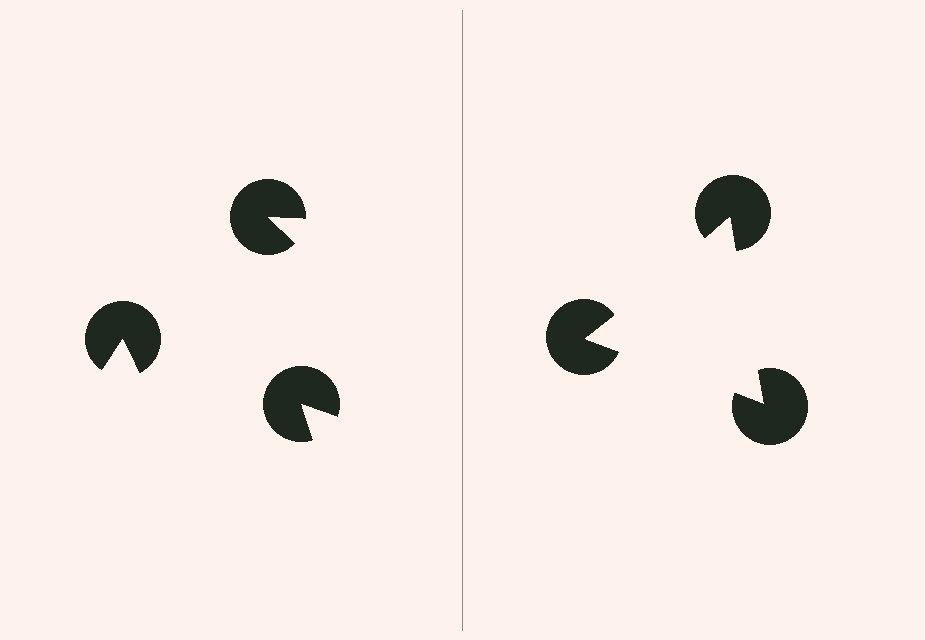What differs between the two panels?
The pac-man discs are positioned identically on both sides; only the wedge orientations differ. On the right they align to a triangle; on the left they are misaligned.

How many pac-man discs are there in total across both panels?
6 — 3 on each side.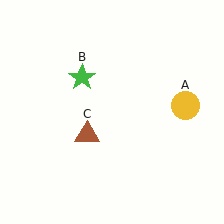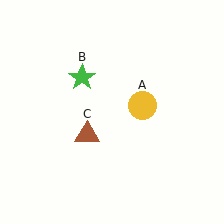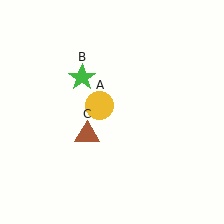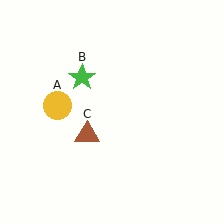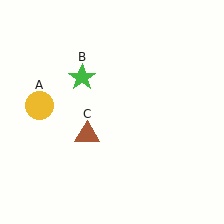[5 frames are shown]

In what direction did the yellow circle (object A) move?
The yellow circle (object A) moved left.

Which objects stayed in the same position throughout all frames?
Green star (object B) and brown triangle (object C) remained stationary.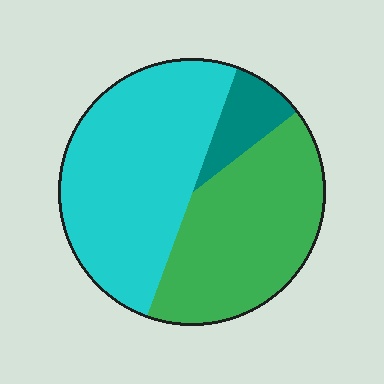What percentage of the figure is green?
Green takes up about two fifths (2/5) of the figure.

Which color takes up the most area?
Cyan, at roughly 50%.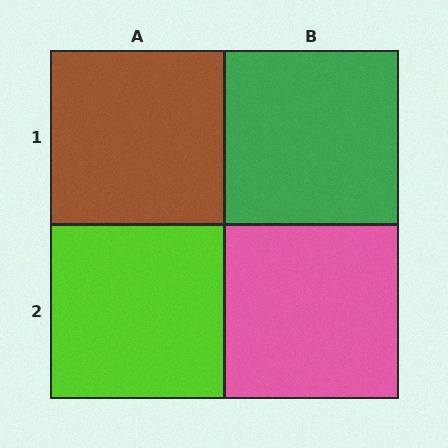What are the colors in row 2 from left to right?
Lime, pink.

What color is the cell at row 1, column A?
Brown.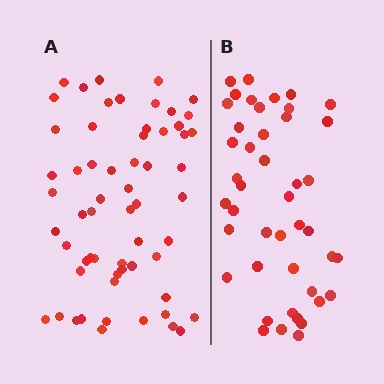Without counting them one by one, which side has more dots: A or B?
Region A (the left region) has more dots.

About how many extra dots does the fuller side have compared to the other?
Region A has approximately 15 more dots than region B.